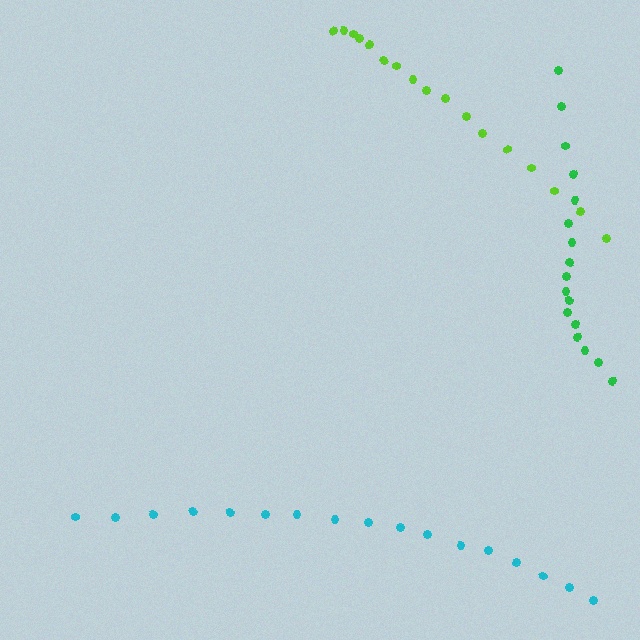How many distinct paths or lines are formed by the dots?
There are 3 distinct paths.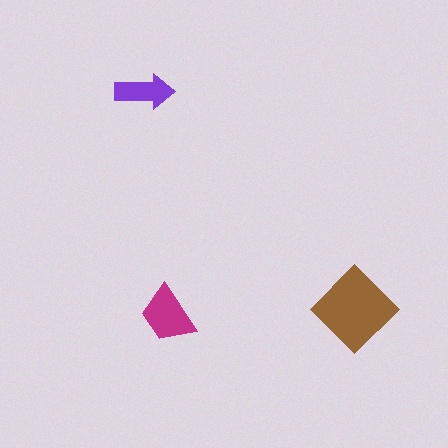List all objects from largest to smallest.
The brown diamond, the magenta trapezoid, the purple arrow.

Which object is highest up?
The purple arrow is topmost.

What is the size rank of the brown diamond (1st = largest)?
1st.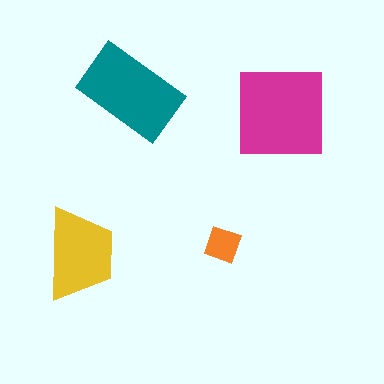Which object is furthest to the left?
The yellow trapezoid is leftmost.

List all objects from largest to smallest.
The magenta square, the teal rectangle, the yellow trapezoid, the orange diamond.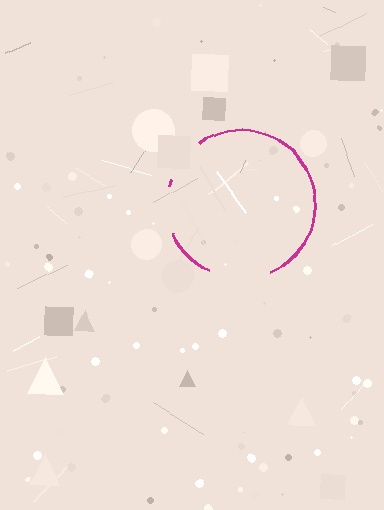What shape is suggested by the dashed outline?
The dashed outline suggests a circle.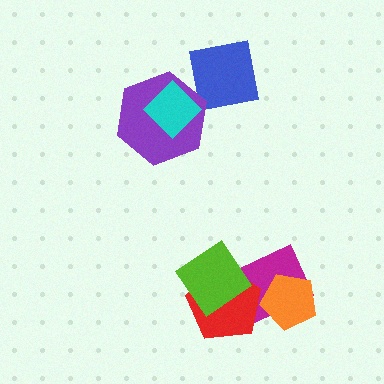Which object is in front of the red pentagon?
The lime diamond is in front of the red pentagon.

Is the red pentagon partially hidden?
Yes, it is partially covered by another shape.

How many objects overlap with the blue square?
0 objects overlap with the blue square.